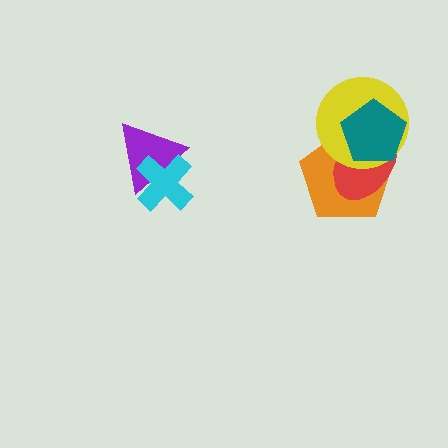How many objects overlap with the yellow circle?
3 objects overlap with the yellow circle.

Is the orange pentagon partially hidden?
Yes, it is partially covered by another shape.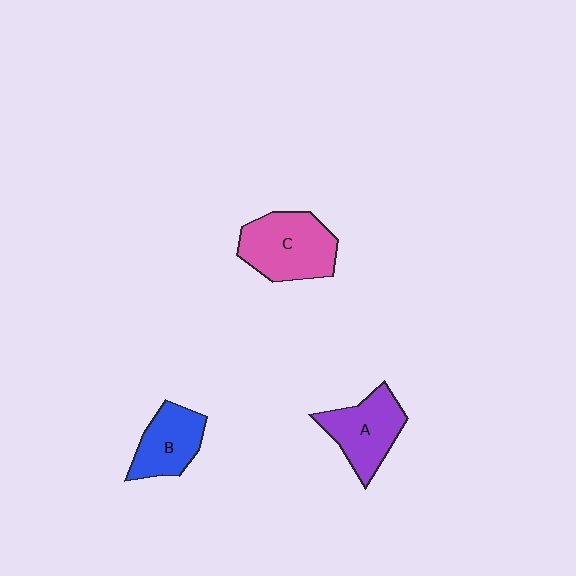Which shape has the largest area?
Shape C (pink).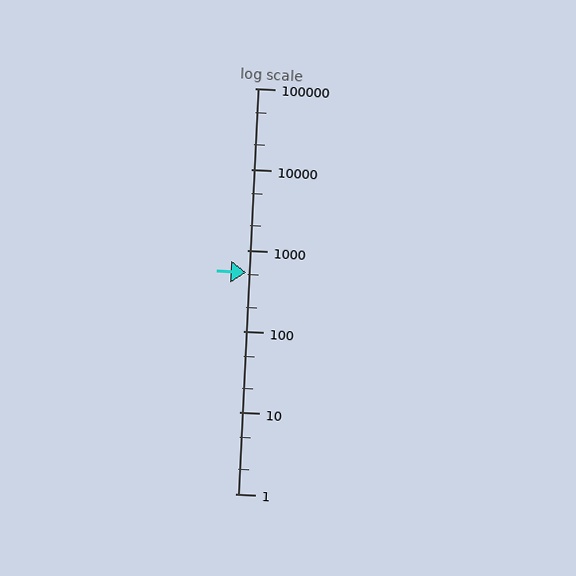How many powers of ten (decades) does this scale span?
The scale spans 5 decades, from 1 to 100000.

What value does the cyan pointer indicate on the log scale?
The pointer indicates approximately 530.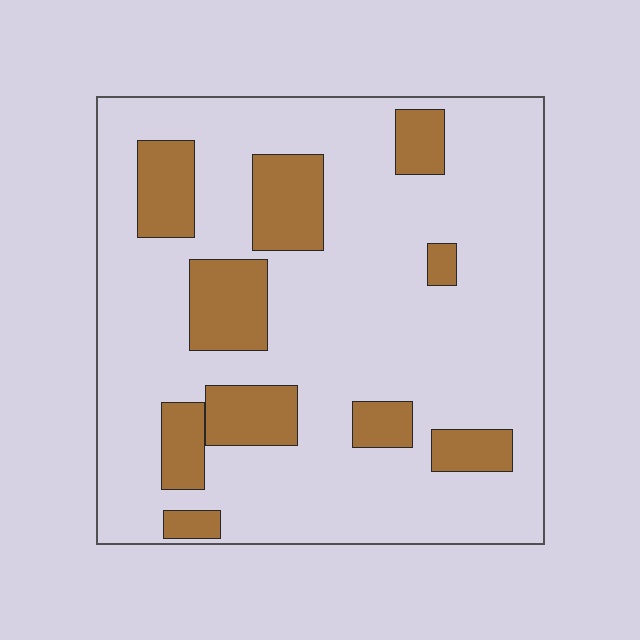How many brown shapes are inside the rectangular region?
10.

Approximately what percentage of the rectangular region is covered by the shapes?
Approximately 20%.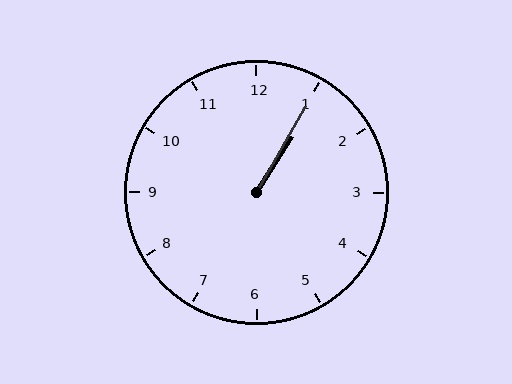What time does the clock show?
1:05.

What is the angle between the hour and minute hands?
Approximately 2 degrees.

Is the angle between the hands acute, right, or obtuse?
It is acute.